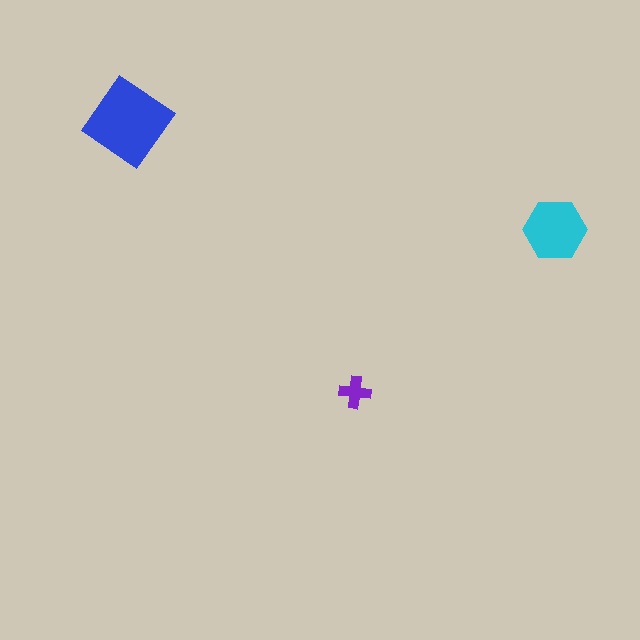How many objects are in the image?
There are 3 objects in the image.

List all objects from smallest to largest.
The purple cross, the cyan hexagon, the blue diamond.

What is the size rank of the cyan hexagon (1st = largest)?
2nd.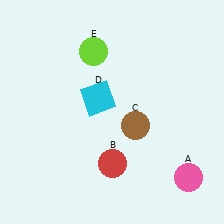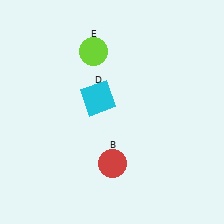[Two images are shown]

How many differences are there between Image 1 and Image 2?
There are 2 differences between the two images.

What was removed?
The brown circle (C), the pink circle (A) were removed in Image 2.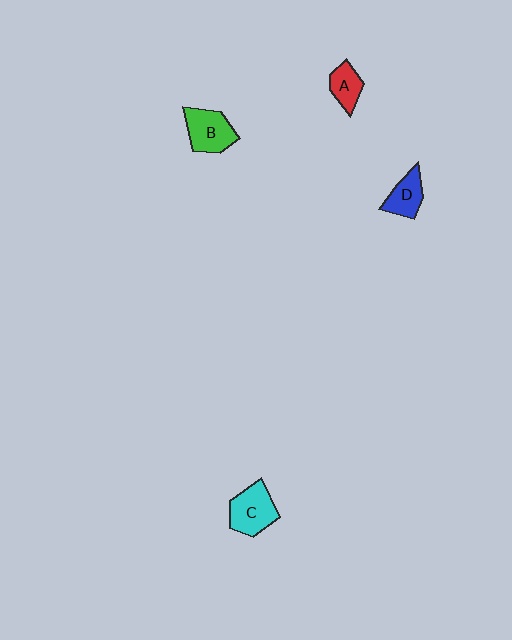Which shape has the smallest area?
Shape A (red).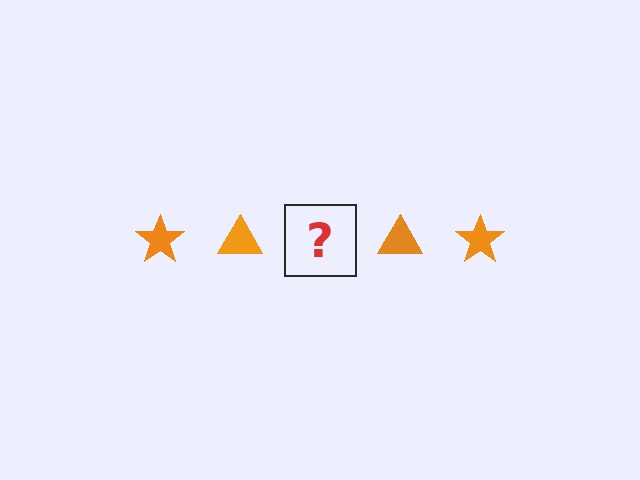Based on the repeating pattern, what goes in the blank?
The blank should be an orange star.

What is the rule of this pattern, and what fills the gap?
The rule is that the pattern cycles through star, triangle shapes in orange. The gap should be filled with an orange star.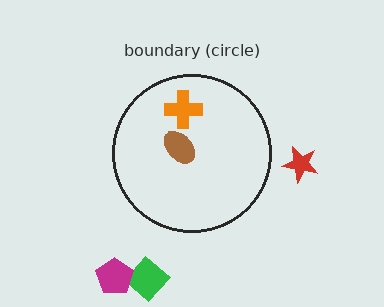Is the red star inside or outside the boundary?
Outside.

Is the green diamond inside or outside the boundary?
Outside.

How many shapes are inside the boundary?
2 inside, 3 outside.